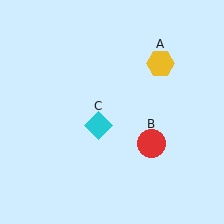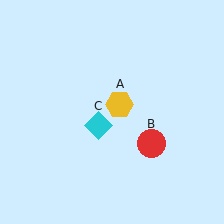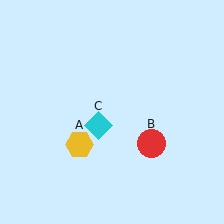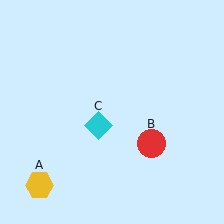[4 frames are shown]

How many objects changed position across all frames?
1 object changed position: yellow hexagon (object A).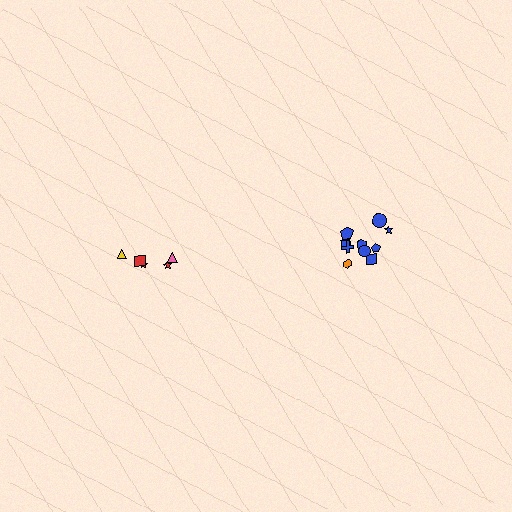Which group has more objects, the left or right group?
The right group.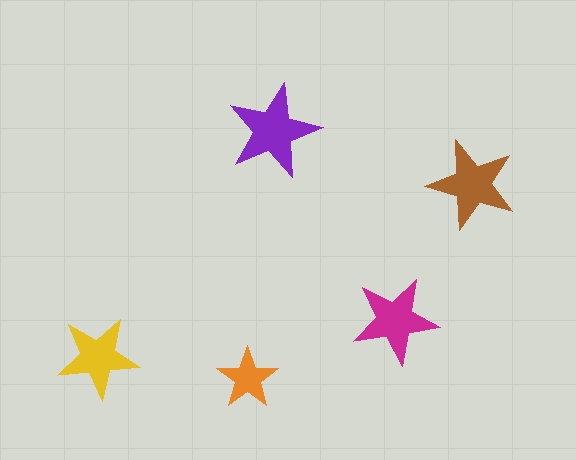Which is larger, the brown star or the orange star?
The brown one.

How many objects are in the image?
There are 5 objects in the image.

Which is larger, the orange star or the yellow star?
The yellow one.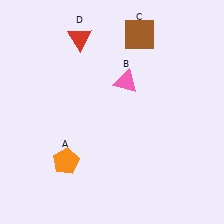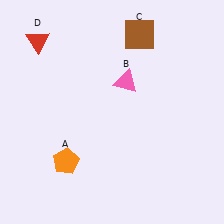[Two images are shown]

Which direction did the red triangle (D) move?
The red triangle (D) moved left.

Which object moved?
The red triangle (D) moved left.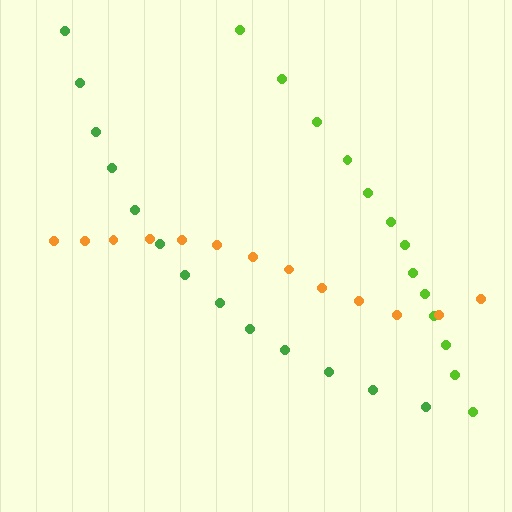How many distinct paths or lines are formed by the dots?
There are 3 distinct paths.